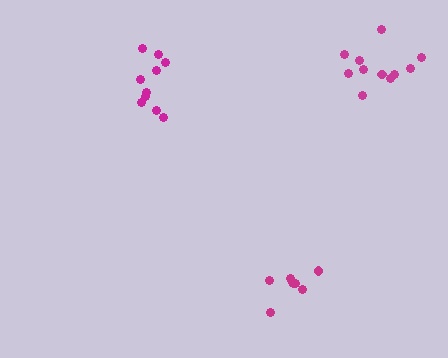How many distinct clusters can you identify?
There are 3 distinct clusters.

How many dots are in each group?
Group 1: 10 dots, Group 2: 11 dots, Group 3: 8 dots (29 total).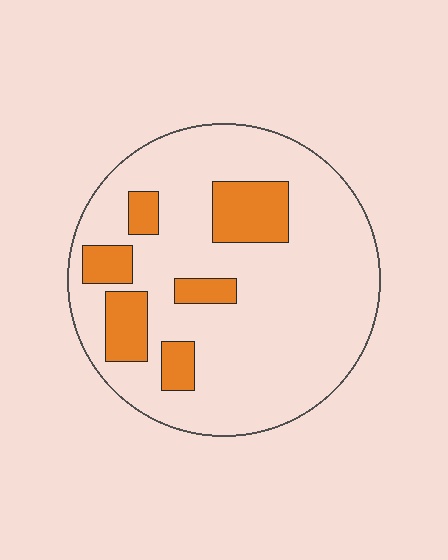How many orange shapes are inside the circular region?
6.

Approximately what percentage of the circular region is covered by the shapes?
Approximately 20%.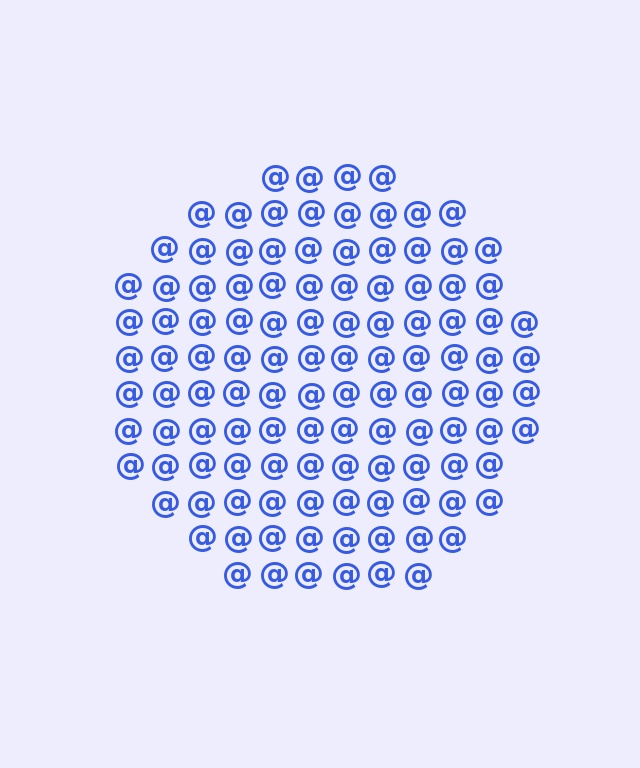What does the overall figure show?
The overall figure shows a circle.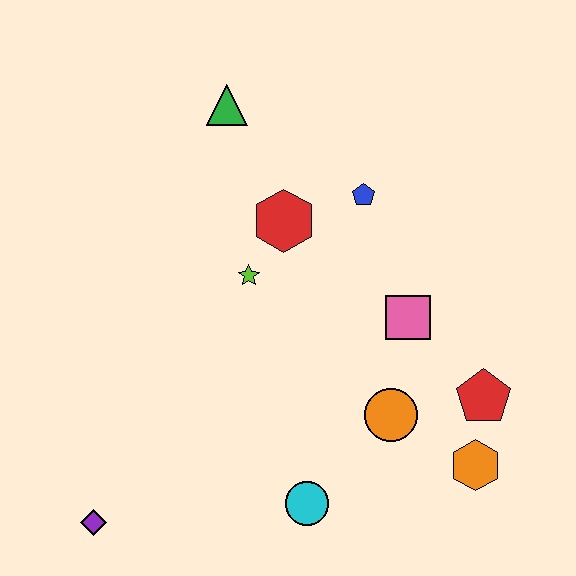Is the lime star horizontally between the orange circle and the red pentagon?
No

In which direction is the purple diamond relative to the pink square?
The purple diamond is to the left of the pink square.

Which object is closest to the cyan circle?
The orange circle is closest to the cyan circle.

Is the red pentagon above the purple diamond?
Yes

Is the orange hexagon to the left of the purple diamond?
No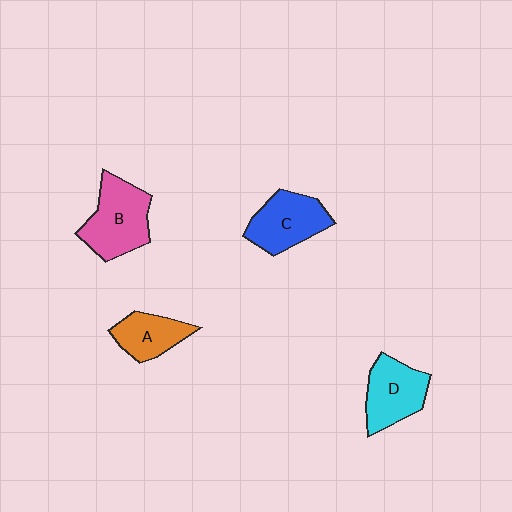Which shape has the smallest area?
Shape A (orange).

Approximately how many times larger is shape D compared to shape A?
Approximately 1.3 times.